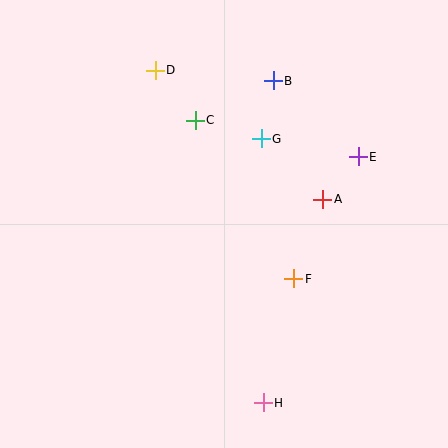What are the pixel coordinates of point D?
Point D is at (155, 70).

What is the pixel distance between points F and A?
The distance between F and A is 85 pixels.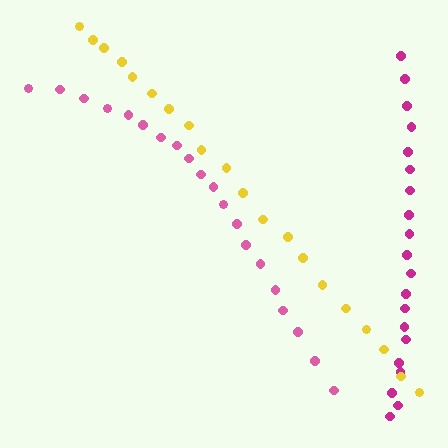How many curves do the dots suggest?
There are 3 distinct paths.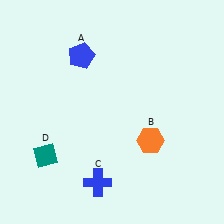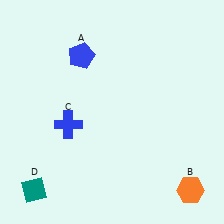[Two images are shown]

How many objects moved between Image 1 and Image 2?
3 objects moved between the two images.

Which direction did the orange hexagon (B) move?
The orange hexagon (B) moved down.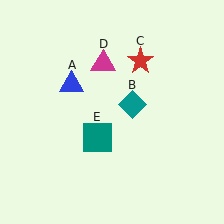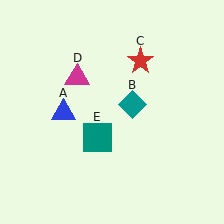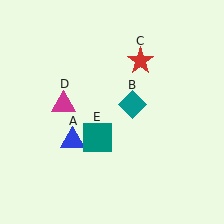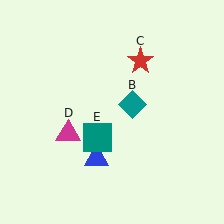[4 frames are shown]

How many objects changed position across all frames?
2 objects changed position: blue triangle (object A), magenta triangle (object D).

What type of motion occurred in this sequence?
The blue triangle (object A), magenta triangle (object D) rotated counterclockwise around the center of the scene.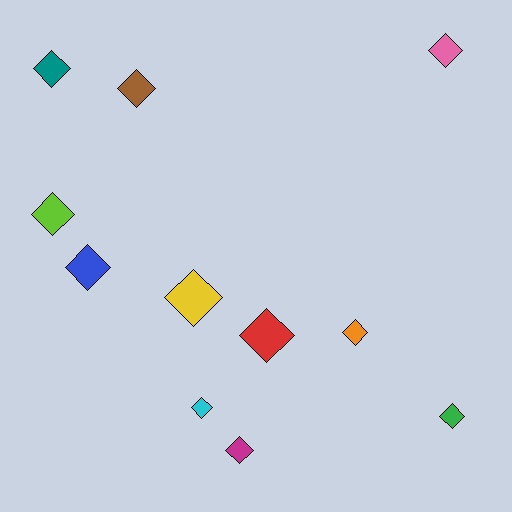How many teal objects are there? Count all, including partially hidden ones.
There is 1 teal object.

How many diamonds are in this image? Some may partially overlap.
There are 11 diamonds.